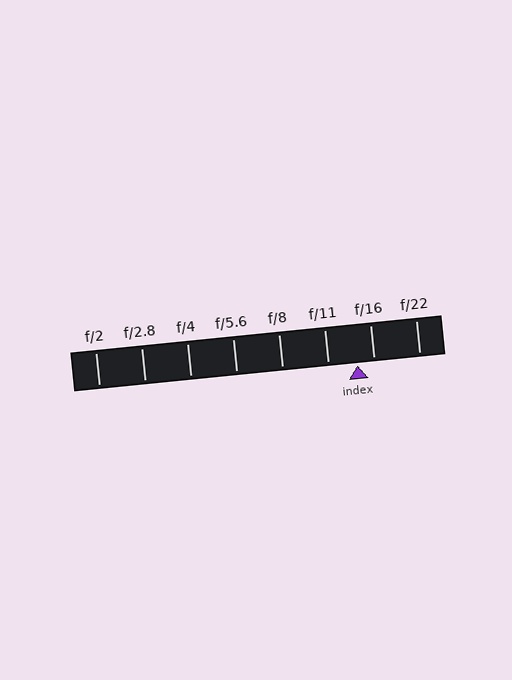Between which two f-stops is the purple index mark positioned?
The index mark is between f/11 and f/16.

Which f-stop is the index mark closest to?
The index mark is closest to f/16.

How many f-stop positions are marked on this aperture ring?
There are 8 f-stop positions marked.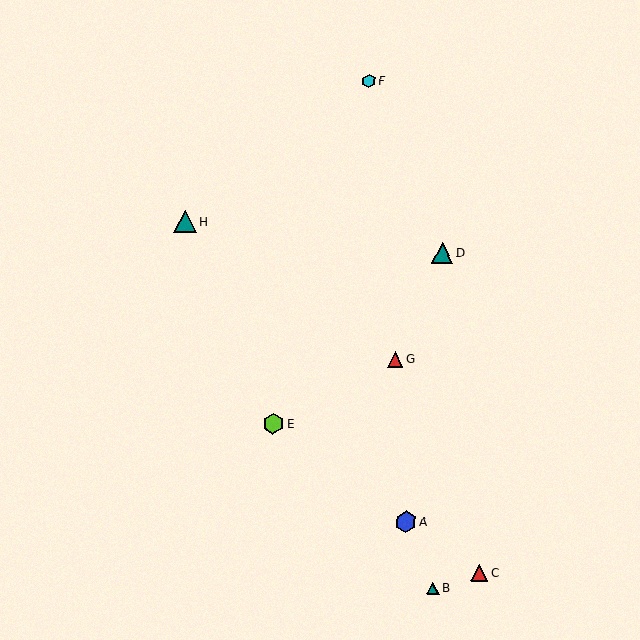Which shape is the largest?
The teal triangle (labeled H) is the largest.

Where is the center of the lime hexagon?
The center of the lime hexagon is at (273, 424).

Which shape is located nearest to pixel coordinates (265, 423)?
The lime hexagon (labeled E) at (273, 424) is nearest to that location.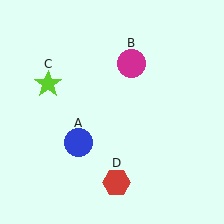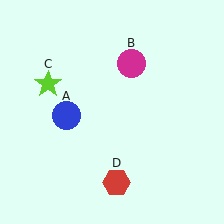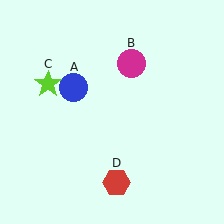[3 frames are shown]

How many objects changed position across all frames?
1 object changed position: blue circle (object A).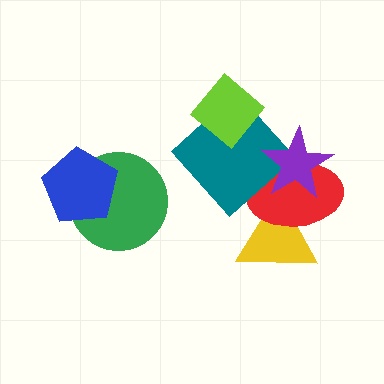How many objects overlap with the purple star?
2 objects overlap with the purple star.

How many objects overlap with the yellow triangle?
1 object overlaps with the yellow triangle.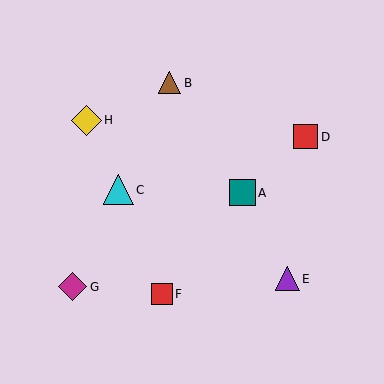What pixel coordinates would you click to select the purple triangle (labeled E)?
Click at (287, 279) to select the purple triangle E.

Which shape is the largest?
The cyan triangle (labeled C) is the largest.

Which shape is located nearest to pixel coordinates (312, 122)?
The red square (labeled D) at (306, 137) is nearest to that location.